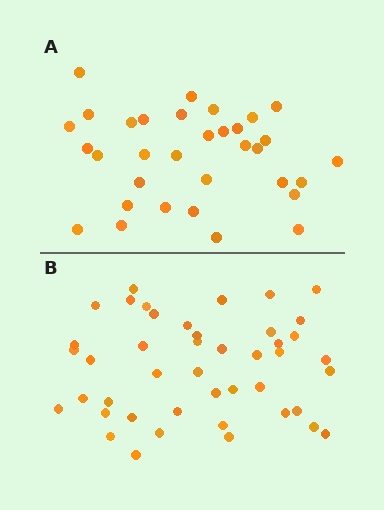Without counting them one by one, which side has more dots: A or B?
Region B (the bottom region) has more dots.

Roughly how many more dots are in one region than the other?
Region B has roughly 12 or so more dots than region A.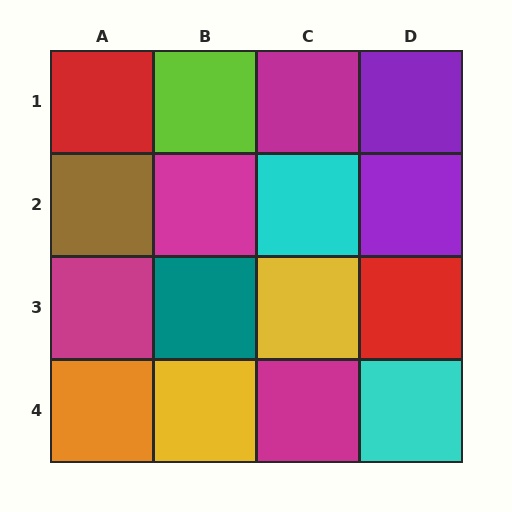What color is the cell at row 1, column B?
Lime.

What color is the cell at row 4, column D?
Cyan.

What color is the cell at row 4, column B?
Yellow.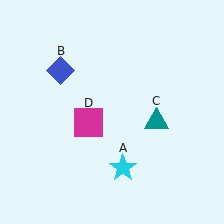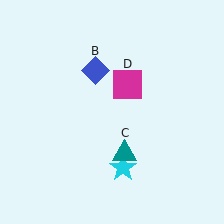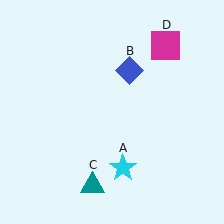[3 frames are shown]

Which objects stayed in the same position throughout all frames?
Cyan star (object A) remained stationary.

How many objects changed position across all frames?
3 objects changed position: blue diamond (object B), teal triangle (object C), magenta square (object D).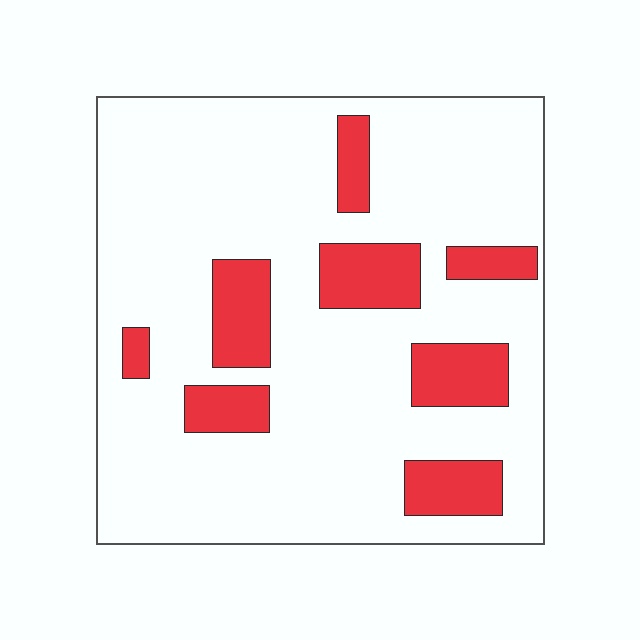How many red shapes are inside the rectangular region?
8.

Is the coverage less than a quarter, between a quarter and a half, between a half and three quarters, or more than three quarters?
Less than a quarter.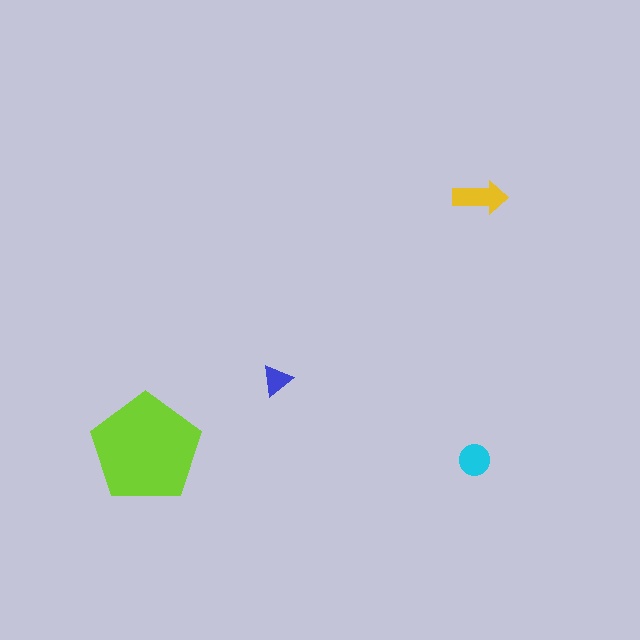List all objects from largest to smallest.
The lime pentagon, the yellow arrow, the cyan circle, the blue triangle.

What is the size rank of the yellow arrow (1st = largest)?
2nd.